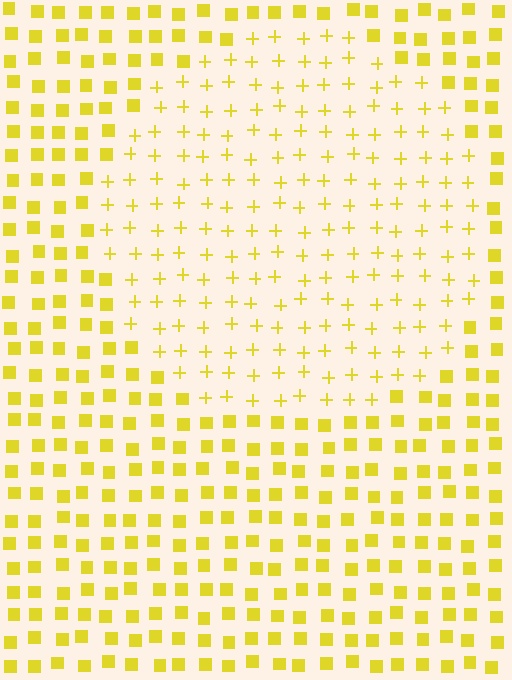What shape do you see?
I see a circle.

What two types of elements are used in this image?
The image uses plus signs inside the circle region and squares outside it.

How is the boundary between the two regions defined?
The boundary is defined by a change in element shape: plus signs inside vs. squares outside. All elements share the same color and spacing.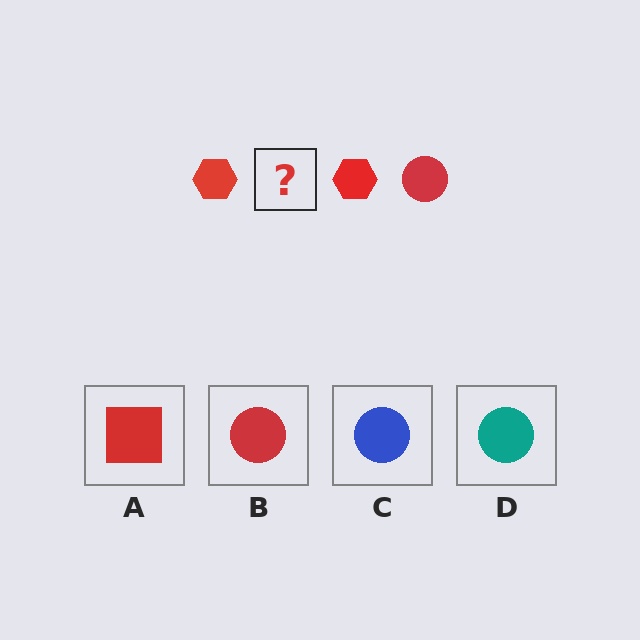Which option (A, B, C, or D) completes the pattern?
B.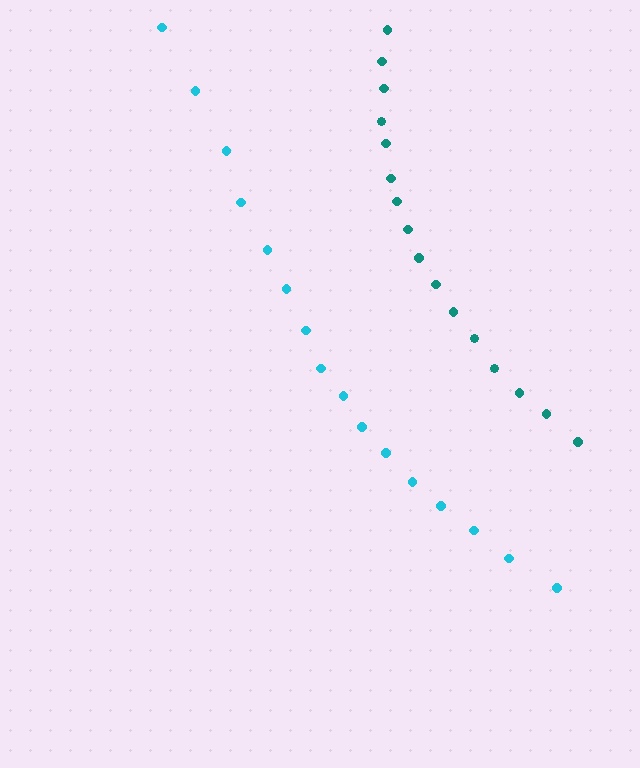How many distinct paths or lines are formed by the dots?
There are 2 distinct paths.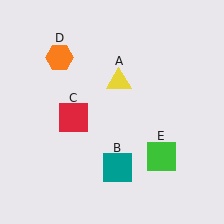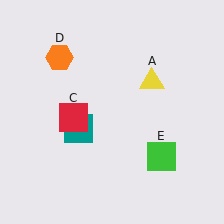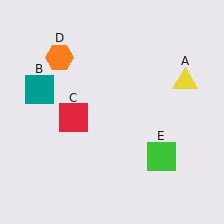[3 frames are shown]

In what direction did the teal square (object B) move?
The teal square (object B) moved up and to the left.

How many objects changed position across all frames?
2 objects changed position: yellow triangle (object A), teal square (object B).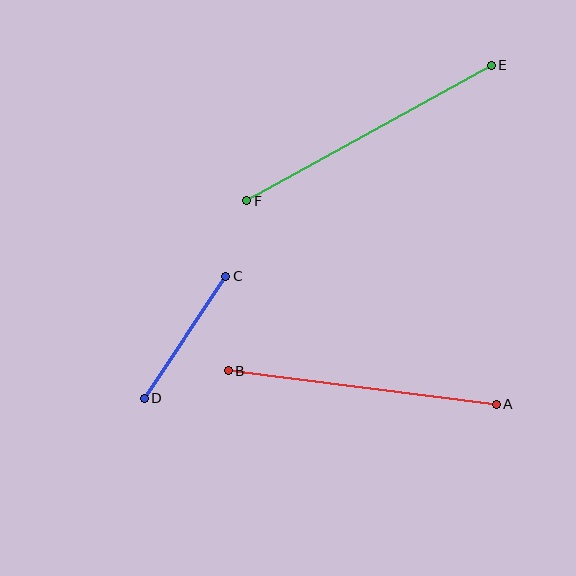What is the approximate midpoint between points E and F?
The midpoint is at approximately (369, 133) pixels.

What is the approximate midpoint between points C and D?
The midpoint is at approximately (185, 337) pixels.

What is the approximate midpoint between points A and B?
The midpoint is at approximately (362, 387) pixels.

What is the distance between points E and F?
The distance is approximately 279 pixels.